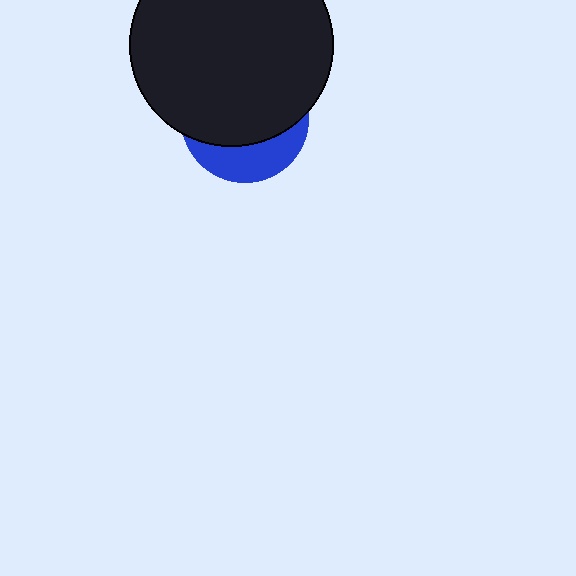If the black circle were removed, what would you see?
You would see the complete blue circle.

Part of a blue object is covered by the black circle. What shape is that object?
It is a circle.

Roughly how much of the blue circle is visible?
A small part of it is visible (roughly 31%).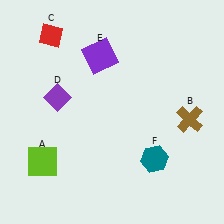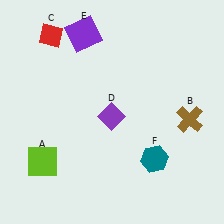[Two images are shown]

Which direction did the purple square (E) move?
The purple square (E) moved up.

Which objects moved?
The objects that moved are: the purple diamond (D), the purple square (E).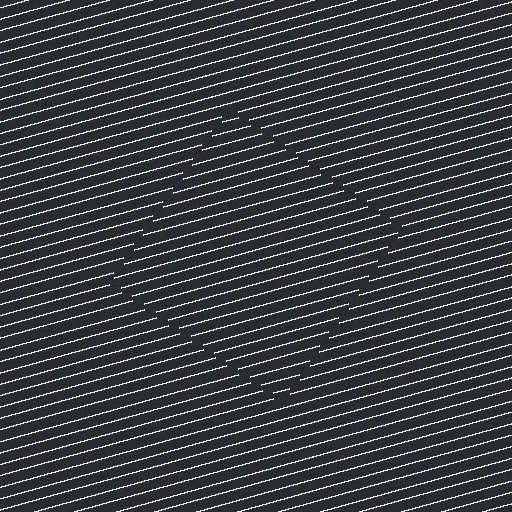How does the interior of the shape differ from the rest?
The interior of the shape contains the same grating, shifted by half a period — the contour is defined by the phase discontinuity where line-ends from the inner and outer gratings abut.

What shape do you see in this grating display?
An illusory square. The interior of the shape contains the same grating, shifted by half a period — the contour is defined by the phase discontinuity where line-ends from the inner and outer gratings abut.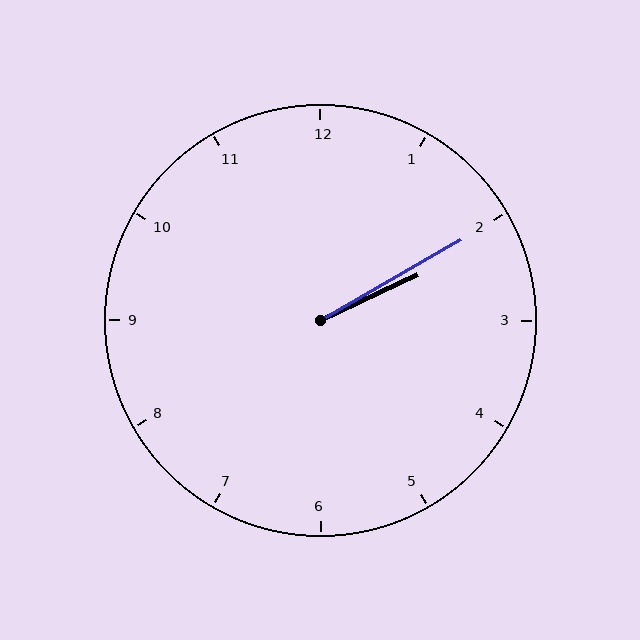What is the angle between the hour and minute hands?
Approximately 5 degrees.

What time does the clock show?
2:10.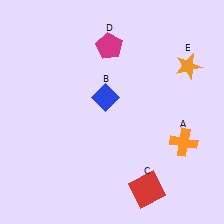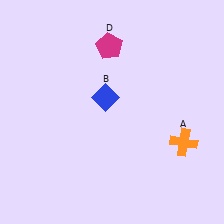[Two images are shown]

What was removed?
The orange star (E), the red square (C) were removed in Image 2.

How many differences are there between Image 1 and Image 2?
There are 2 differences between the two images.